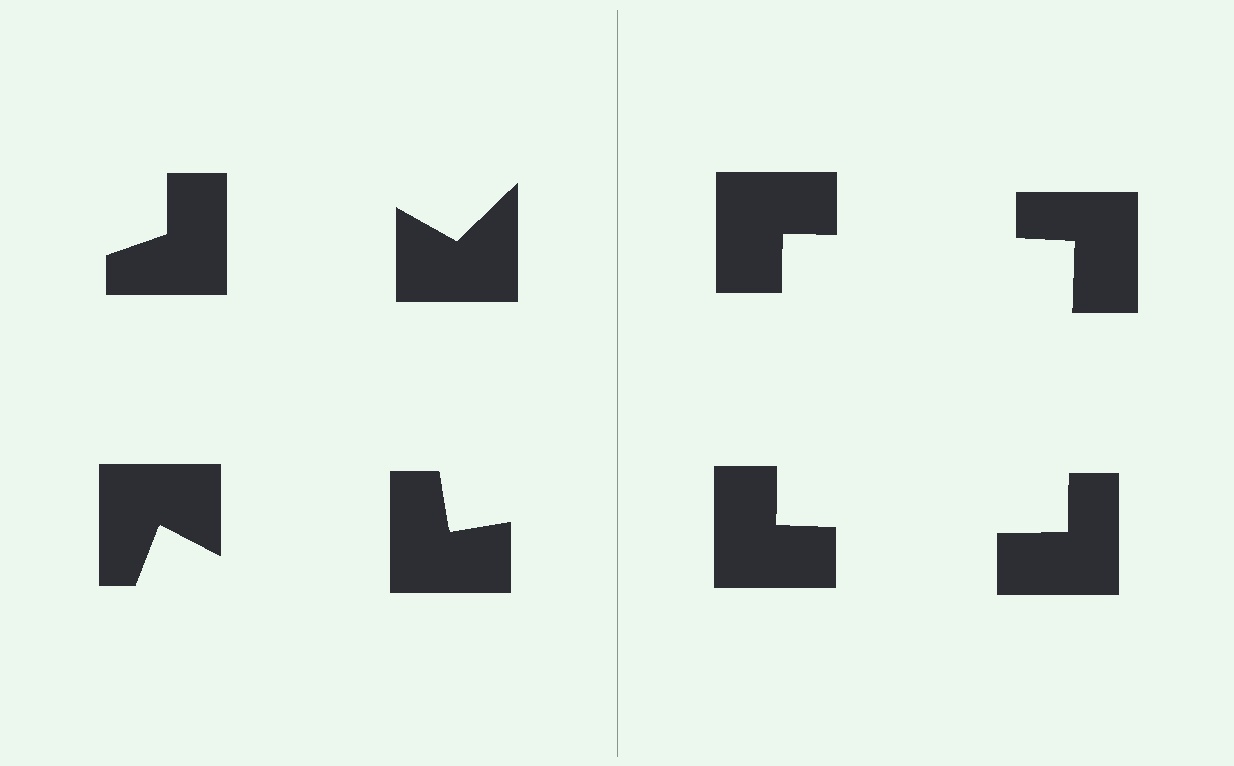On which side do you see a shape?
An illusory square appears on the right side. On the left side the wedge cuts are rotated, so no coherent shape forms.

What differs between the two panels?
The notched squares are positioned identically on both sides; only the wedge orientations differ. On the right they align to a square; on the left they are misaligned.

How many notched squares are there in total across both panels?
8 — 4 on each side.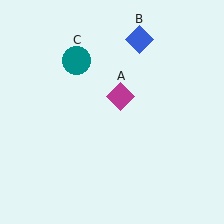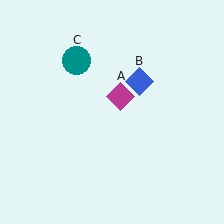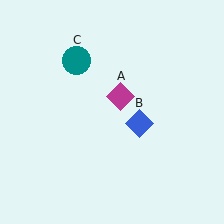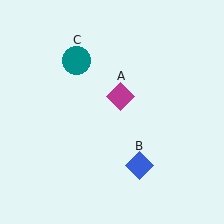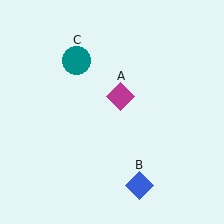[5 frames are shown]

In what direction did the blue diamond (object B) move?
The blue diamond (object B) moved down.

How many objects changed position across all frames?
1 object changed position: blue diamond (object B).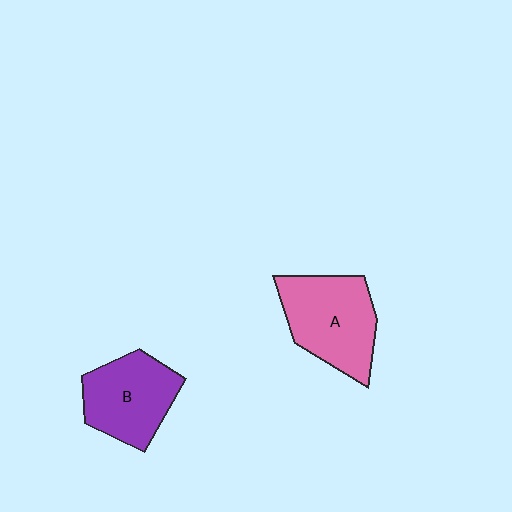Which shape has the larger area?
Shape A (pink).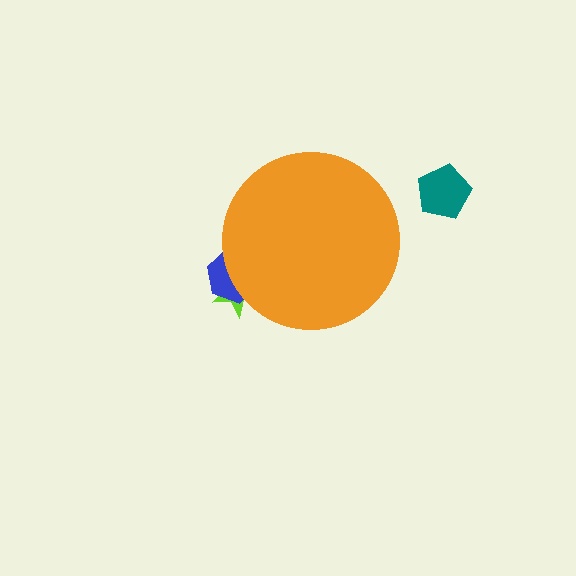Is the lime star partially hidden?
Yes, the lime star is partially hidden behind the orange circle.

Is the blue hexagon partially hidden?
Yes, the blue hexagon is partially hidden behind the orange circle.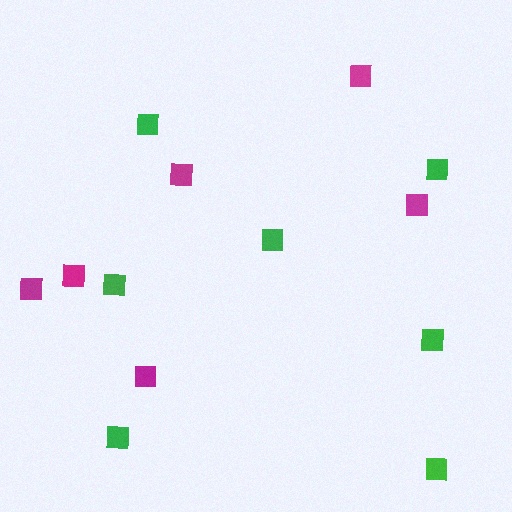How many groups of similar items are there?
There are 2 groups: one group of magenta squares (6) and one group of green squares (7).